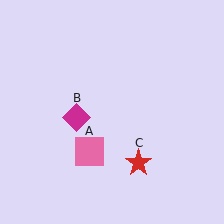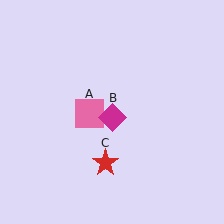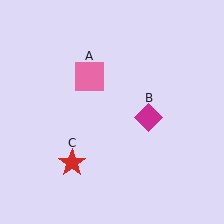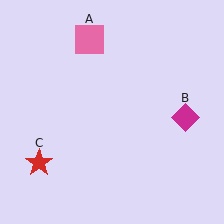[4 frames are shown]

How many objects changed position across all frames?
3 objects changed position: pink square (object A), magenta diamond (object B), red star (object C).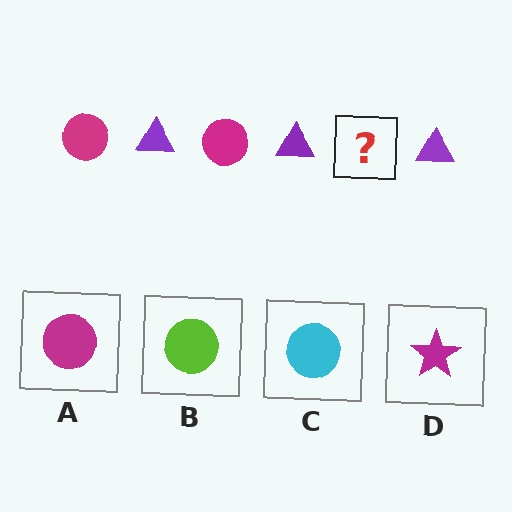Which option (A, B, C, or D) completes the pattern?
A.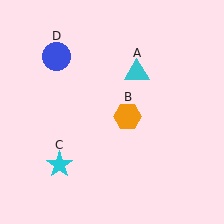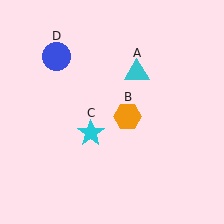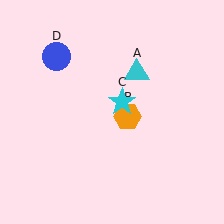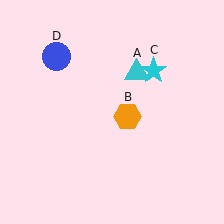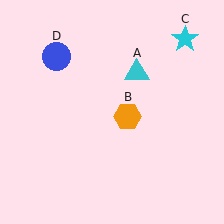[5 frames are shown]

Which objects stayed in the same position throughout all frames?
Cyan triangle (object A) and orange hexagon (object B) and blue circle (object D) remained stationary.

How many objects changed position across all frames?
1 object changed position: cyan star (object C).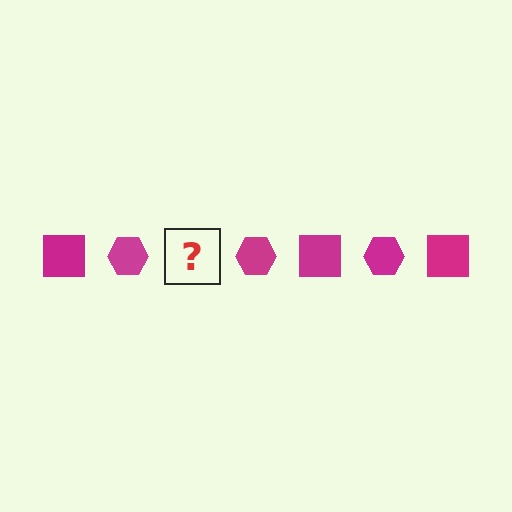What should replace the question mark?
The question mark should be replaced with a magenta square.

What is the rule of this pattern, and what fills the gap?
The rule is that the pattern cycles through square, hexagon shapes in magenta. The gap should be filled with a magenta square.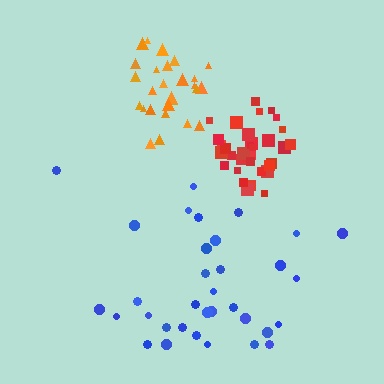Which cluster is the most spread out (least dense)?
Blue.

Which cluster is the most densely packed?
Red.